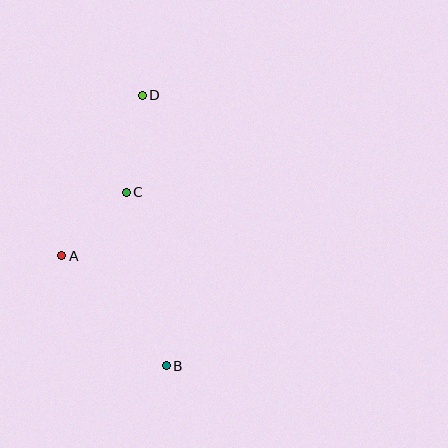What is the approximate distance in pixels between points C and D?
The distance between C and D is approximately 99 pixels.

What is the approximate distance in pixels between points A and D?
The distance between A and D is approximately 180 pixels.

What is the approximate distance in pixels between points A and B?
The distance between A and B is approximately 152 pixels.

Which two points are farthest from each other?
Points B and D are farthest from each other.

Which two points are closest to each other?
Points A and C are closest to each other.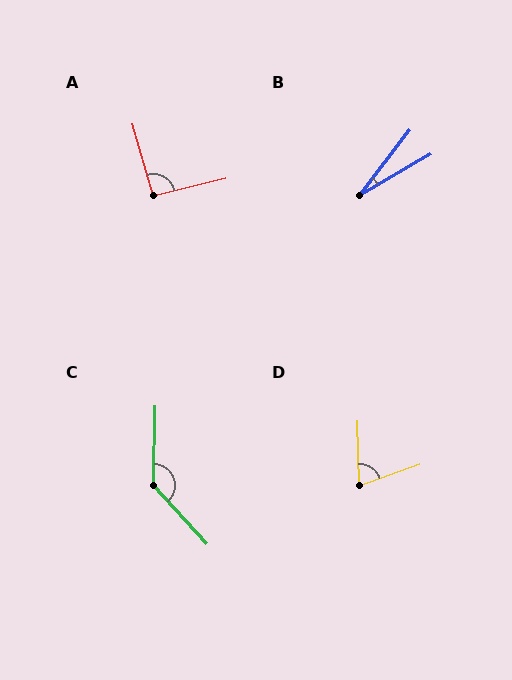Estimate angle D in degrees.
Approximately 72 degrees.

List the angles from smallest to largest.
B (22°), D (72°), A (93°), C (136°).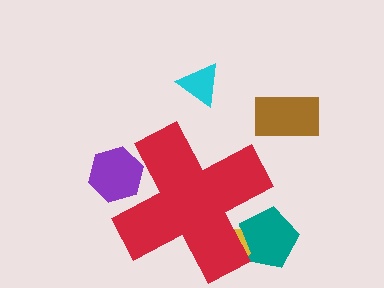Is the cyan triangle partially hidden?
No, the cyan triangle is fully visible.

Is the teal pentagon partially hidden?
Yes, the teal pentagon is partially hidden behind the red cross.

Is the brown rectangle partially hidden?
No, the brown rectangle is fully visible.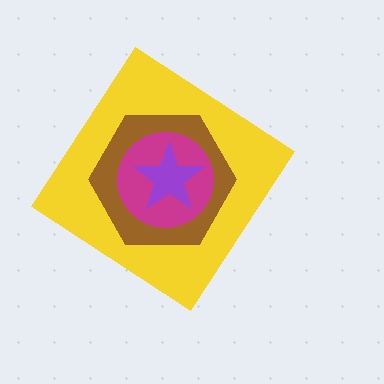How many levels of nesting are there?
4.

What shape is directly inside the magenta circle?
The purple star.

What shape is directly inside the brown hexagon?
The magenta circle.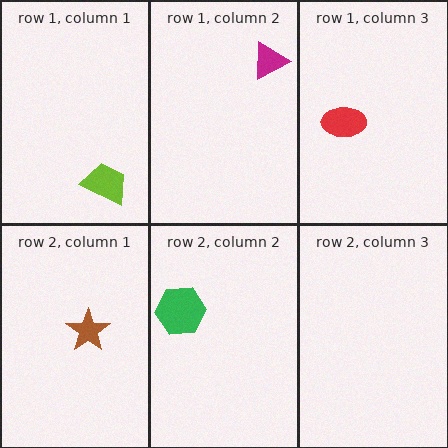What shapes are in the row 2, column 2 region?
The green hexagon.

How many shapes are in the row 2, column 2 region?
1.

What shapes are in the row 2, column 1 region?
The brown star.